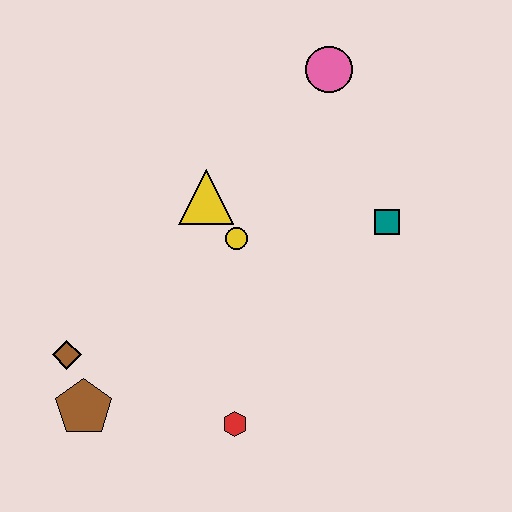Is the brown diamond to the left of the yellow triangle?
Yes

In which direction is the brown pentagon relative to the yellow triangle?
The brown pentagon is below the yellow triangle.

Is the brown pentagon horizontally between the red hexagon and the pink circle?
No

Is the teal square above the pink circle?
No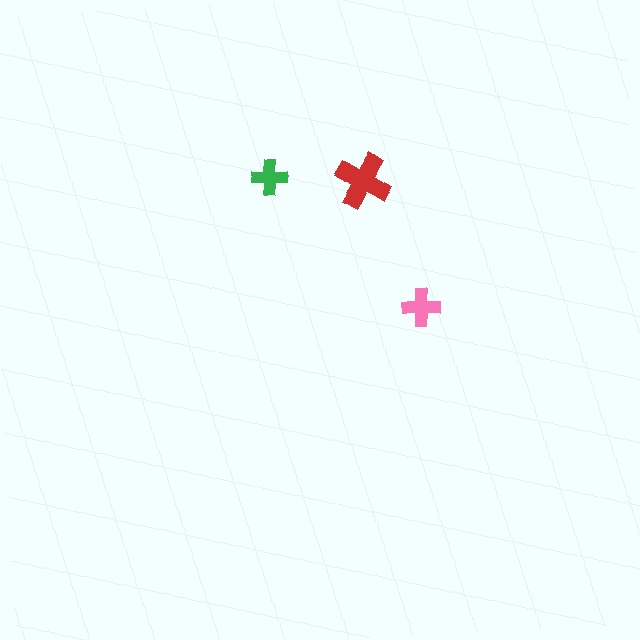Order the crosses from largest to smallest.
the red one, the pink one, the green one.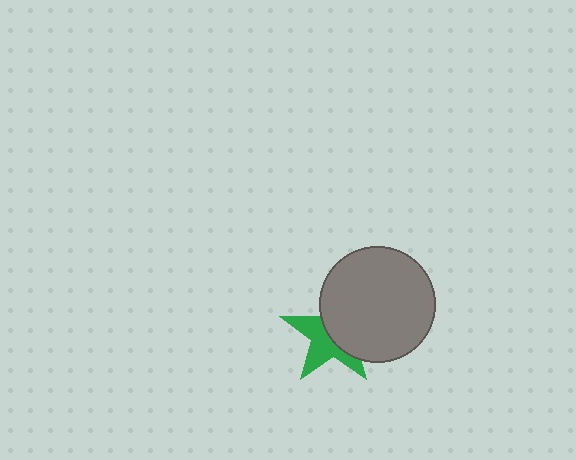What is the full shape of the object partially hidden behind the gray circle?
The partially hidden object is a green star.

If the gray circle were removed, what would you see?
You would see the complete green star.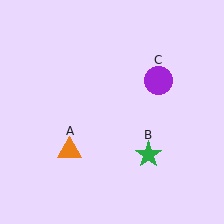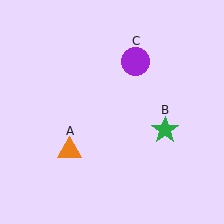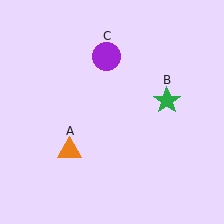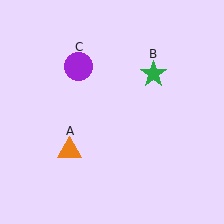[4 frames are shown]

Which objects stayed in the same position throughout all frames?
Orange triangle (object A) remained stationary.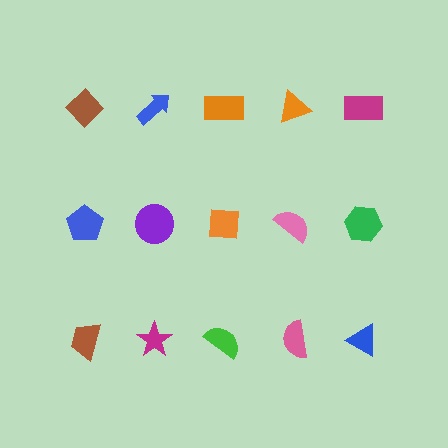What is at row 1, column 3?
An orange rectangle.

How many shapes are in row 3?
5 shapes.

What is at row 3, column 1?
A brown trapezoid.